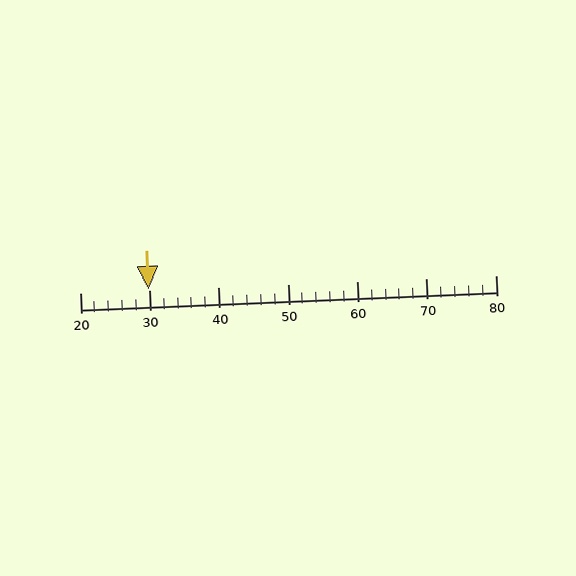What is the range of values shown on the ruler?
The ruler shows values from 20 to 80.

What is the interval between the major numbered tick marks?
The major tick marks are spaced 10 units apart.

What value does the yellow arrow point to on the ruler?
The yellow arrow points to approximately 30.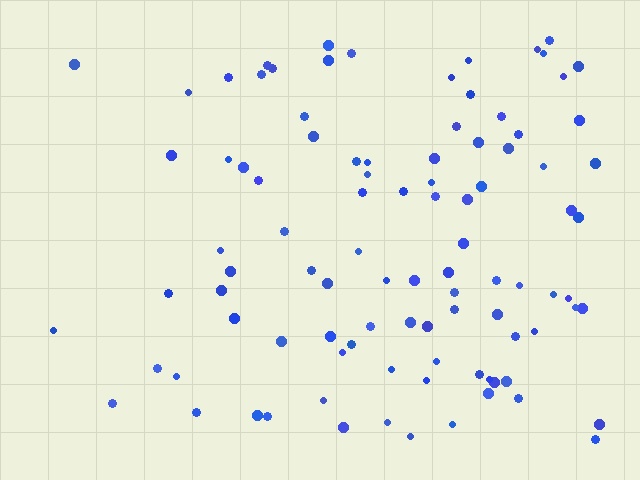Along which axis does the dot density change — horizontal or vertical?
Horizontal.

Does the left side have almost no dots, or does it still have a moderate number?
Still a moderate number, just noticeably fewer than the right.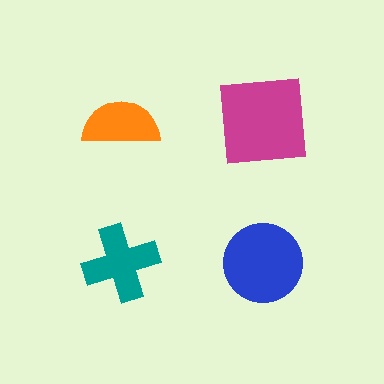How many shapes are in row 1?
2 shapes.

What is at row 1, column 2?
A magenta square.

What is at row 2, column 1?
A teal cross.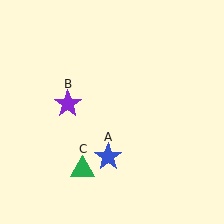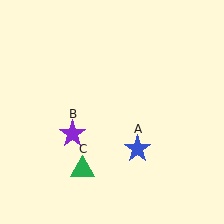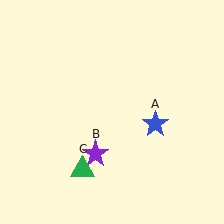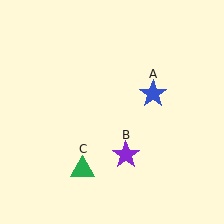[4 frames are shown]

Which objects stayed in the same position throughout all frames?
Green triangle (object C) remained stationary.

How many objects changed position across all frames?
2 objects changed position: blue star (object A), purple star (object B).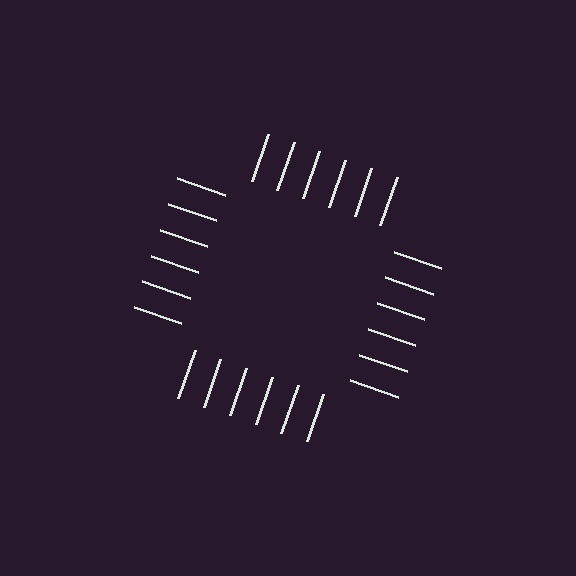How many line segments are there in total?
24 — 6 along each of the 4 edges.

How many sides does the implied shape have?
4 sides — the line-ends trace a square.